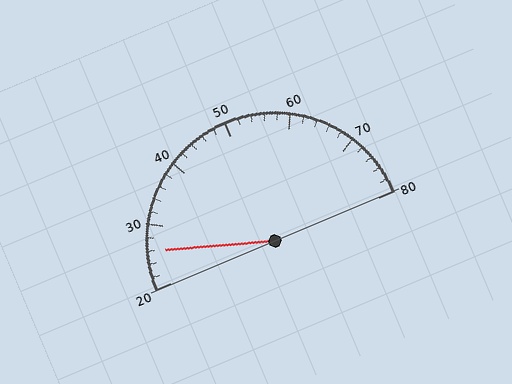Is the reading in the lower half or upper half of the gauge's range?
The reading is in the lower half of the range (20 to 80).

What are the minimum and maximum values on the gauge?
The gauge ranges from 20 to 80.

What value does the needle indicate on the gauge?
The needle indicates approximately 26.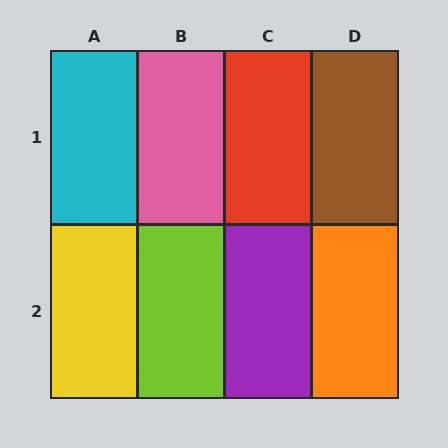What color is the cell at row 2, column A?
Yellow.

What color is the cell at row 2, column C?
Purple.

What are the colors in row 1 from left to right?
Cyan, pink, red, brown.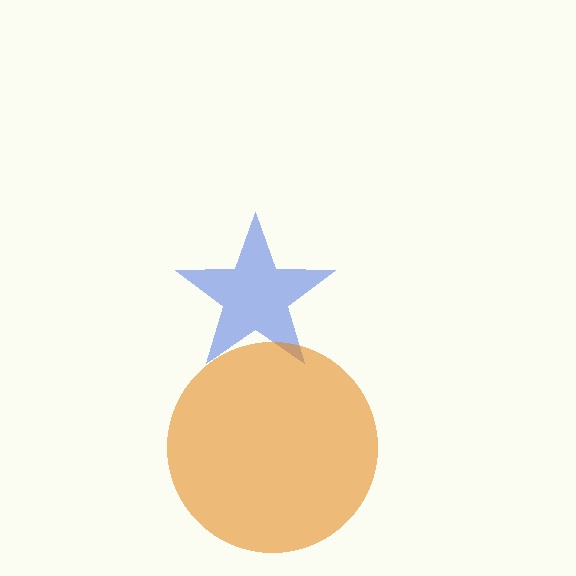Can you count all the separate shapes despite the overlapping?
Yes, there are 2 separate shapes.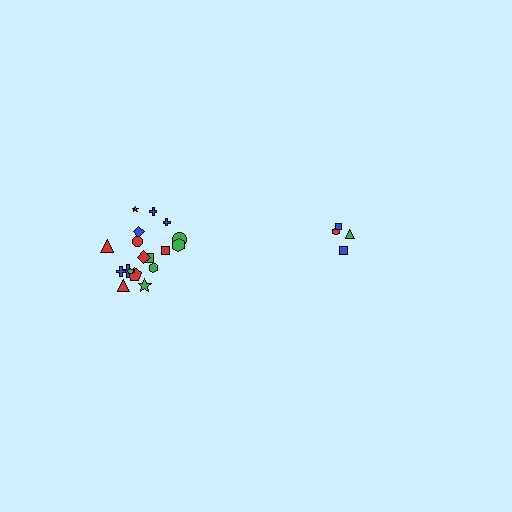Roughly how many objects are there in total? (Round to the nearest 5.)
Roughly 20 objects in total.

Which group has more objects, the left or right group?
The left group.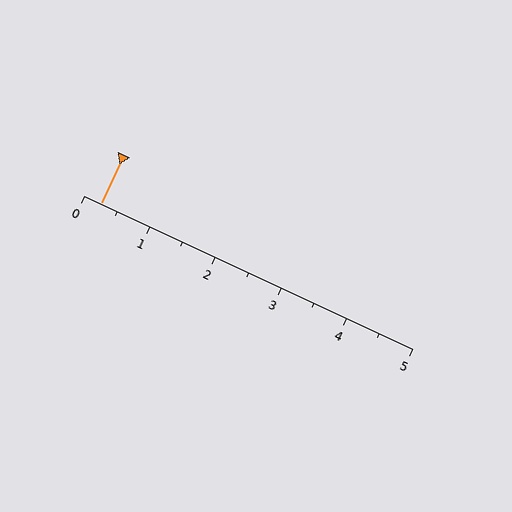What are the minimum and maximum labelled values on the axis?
The axis runs from 0 to 5.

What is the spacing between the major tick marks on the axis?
The major ticks are spaced 1 apart.